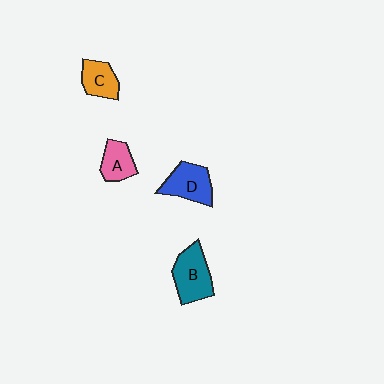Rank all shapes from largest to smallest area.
From largest to smallest: B (teal), D (blue), C (orange), A (pink).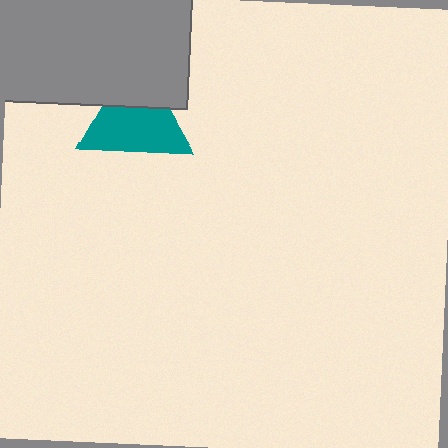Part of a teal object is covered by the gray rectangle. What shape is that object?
It is a triangle.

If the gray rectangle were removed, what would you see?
You would see the complete teal triangle.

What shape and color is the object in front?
The object in front is a gray rectangle.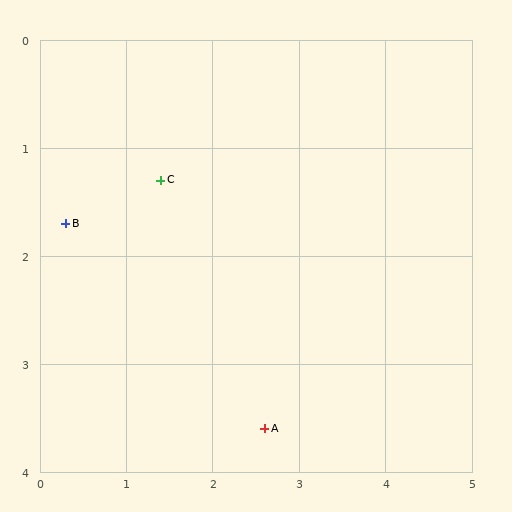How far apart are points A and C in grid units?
Points A and C are about 2.6 grid units apart.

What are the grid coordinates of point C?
Point C is at approximately (1.4, 1.3).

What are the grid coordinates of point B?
Point B is at approximately (0.3, 1.7).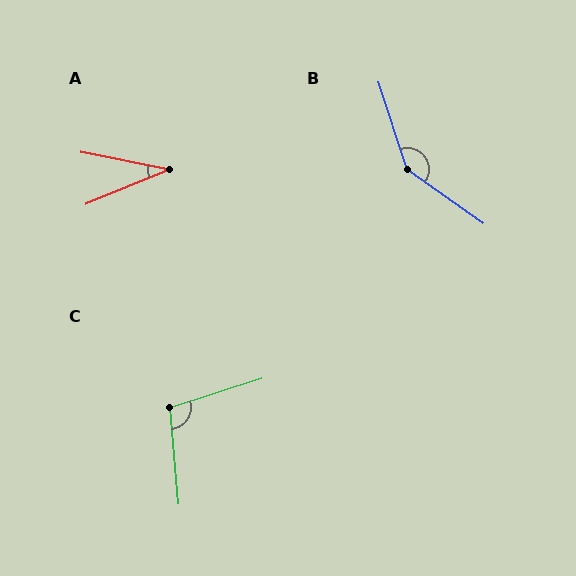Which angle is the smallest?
A, at approximately 34 degrees.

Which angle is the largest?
B, at approximately 143 degrees.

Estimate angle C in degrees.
Approximately 102 degrees.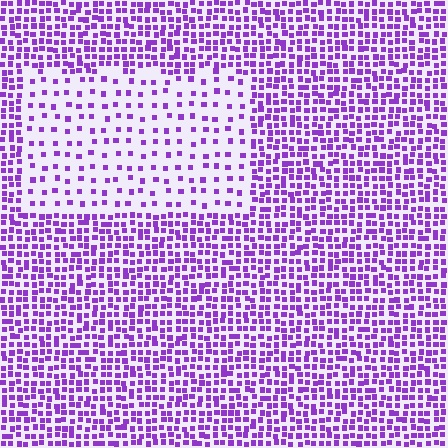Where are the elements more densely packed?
The elements are more densely packed outside the rectangle boundary.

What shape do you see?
I see a rectangle.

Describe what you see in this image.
The image contains small purple elements arranged at two different densities. A rectangle-shaped region is visible where the elements are less densely packed than the surrounding area.